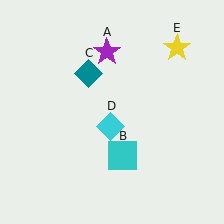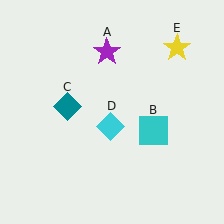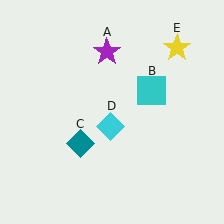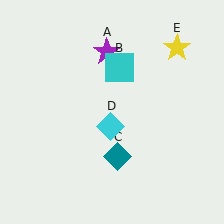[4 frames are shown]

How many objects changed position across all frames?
2 objects changed position: cyan square (object B), teal diamond (object C).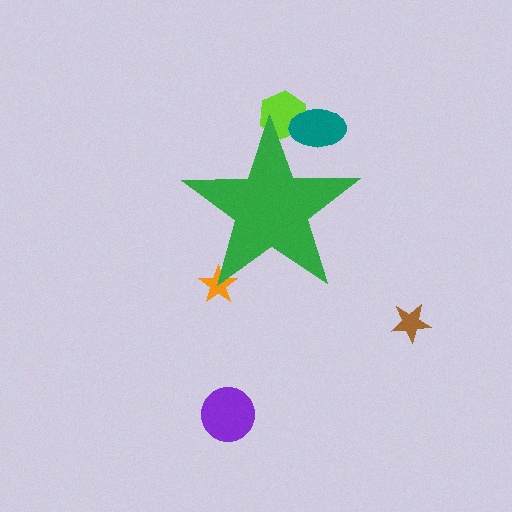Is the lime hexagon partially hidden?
Yes, the lime hexagon is partially hidden behind the green star.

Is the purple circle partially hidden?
No, the purple circle is fully visible.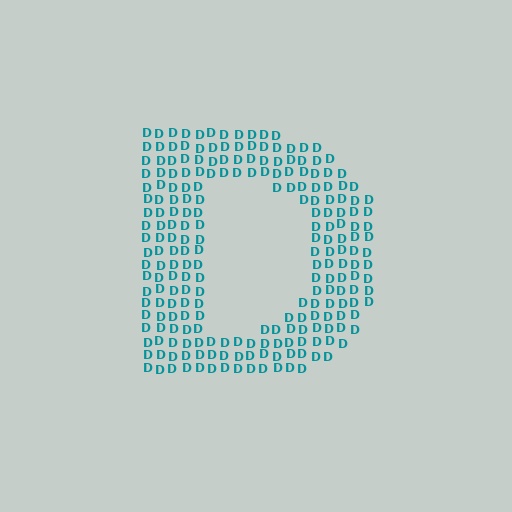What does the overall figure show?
The overall figure shows the letter D.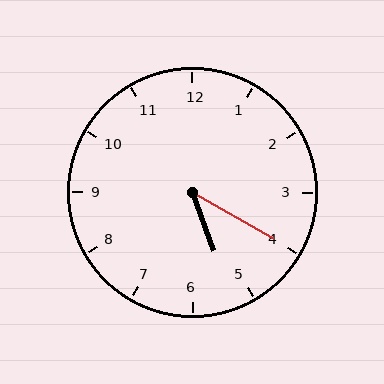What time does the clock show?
5:20.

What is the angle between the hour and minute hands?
Approximately 40 degrees.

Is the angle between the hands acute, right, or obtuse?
It is acute.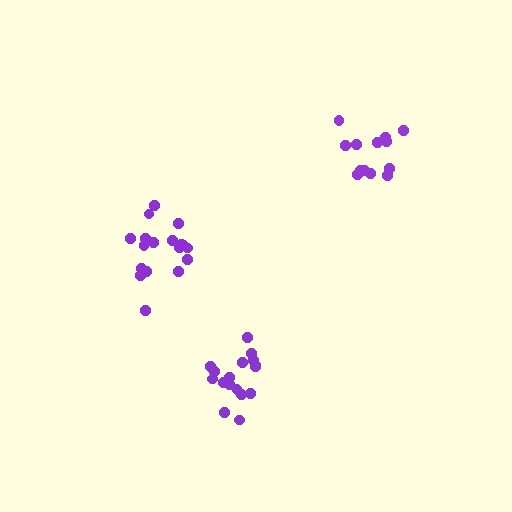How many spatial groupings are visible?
There are 3 spatial groupings.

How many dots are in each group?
Group 1: 18 dots, Group 2: 13 dots, Group 3: 17 dots (48 total).